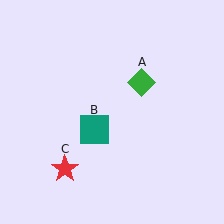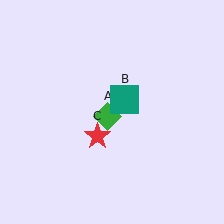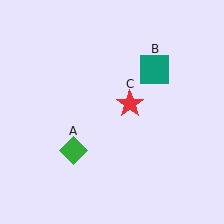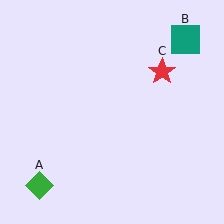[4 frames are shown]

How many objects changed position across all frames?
3 objects changed position: green diamond (object A), teal square (object B), red star (object C).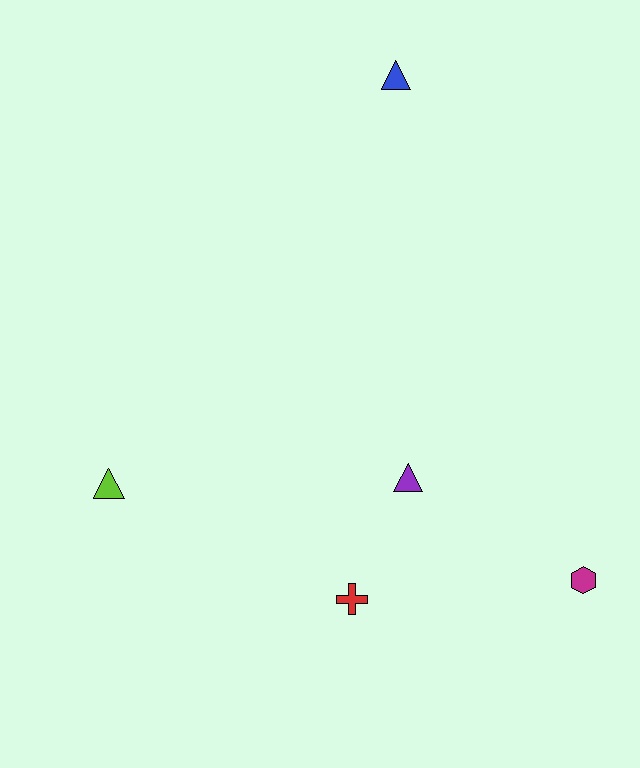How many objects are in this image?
There are 5 objects.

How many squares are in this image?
There are no squares.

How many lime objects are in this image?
There is 1 lime object.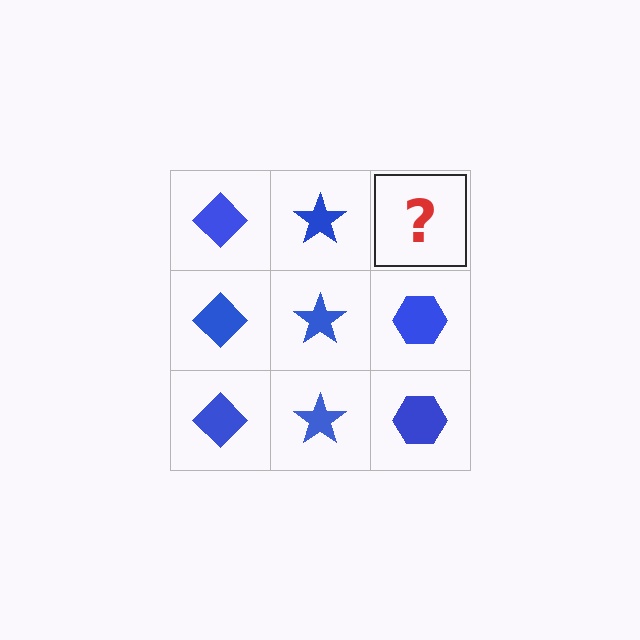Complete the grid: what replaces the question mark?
The question mark should be replaced with a blue hexagon.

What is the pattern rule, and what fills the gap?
The rule is that each column has a consistent shape. The gap should be filled with a blue hexagon.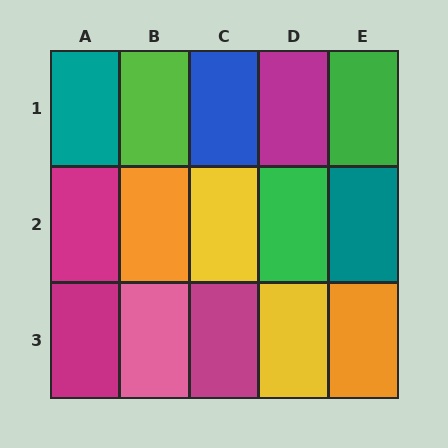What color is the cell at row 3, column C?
Magenta.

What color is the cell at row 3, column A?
Magenta.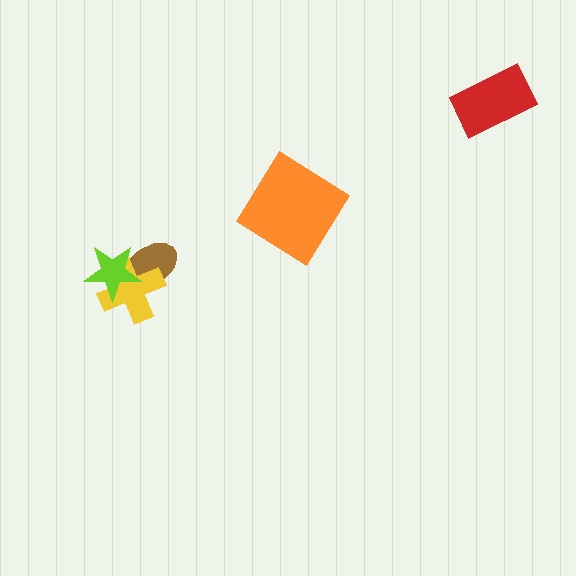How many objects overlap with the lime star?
2 objects overlap with the lime star.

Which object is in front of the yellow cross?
The lime star is in front of the yellow cross.